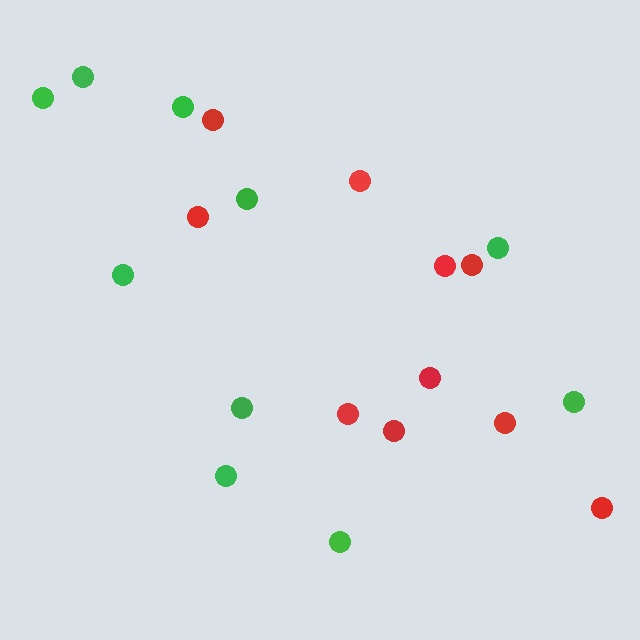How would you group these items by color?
There are 2 groups: one group of red circles (10) and one group of green circles (10).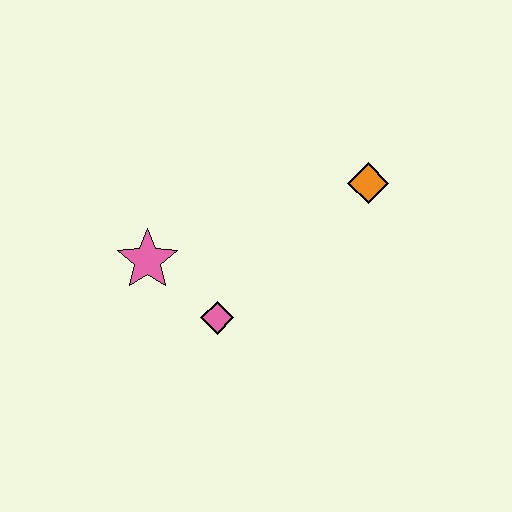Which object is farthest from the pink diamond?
The orange diamond is farthest from the pink diamond.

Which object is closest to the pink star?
The pink diamond is closest to the pink star.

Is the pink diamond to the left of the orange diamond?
Yes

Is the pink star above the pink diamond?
Yes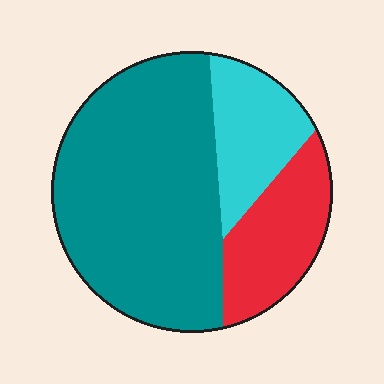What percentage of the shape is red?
Red covers 20% of the shape.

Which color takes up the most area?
Teal, at roughly 60%.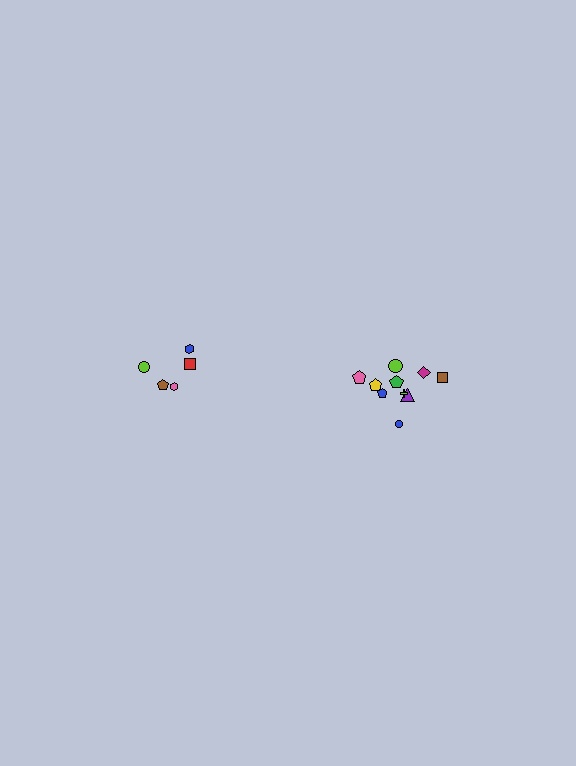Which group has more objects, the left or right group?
The right group.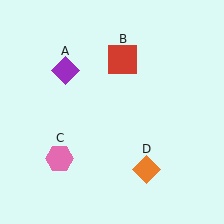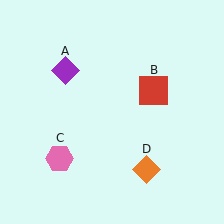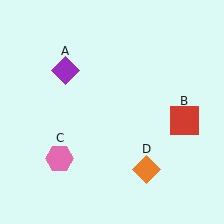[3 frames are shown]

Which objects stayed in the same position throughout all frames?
Purple diamond (object A) and pink hexagon (object C) and orange diamond (object D) remained stationary.